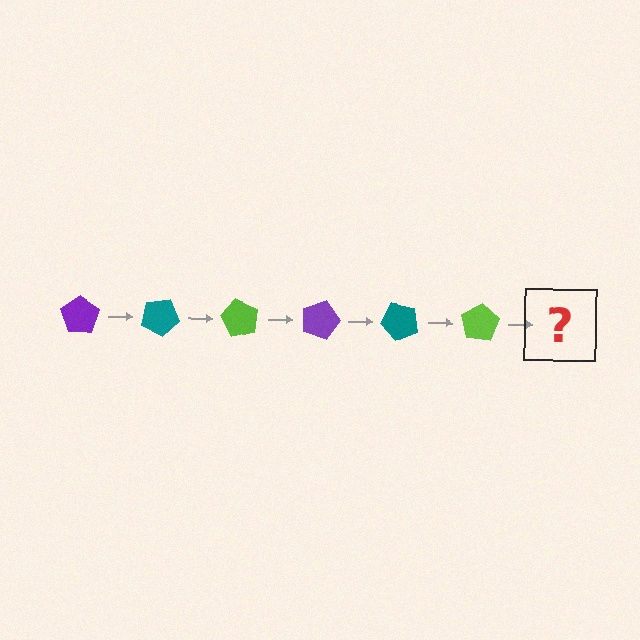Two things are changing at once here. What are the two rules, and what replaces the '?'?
The two rules are that it rotates 30 degrees each step and the color cycles through purple, teal, and lime. The '?' should be a purple pentagon, rotated 180 degrees from the start.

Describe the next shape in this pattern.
It should be a purple pentagon, rotated 180 degrees from the start.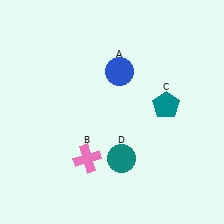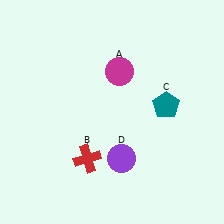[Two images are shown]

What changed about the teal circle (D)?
In Image 1, D is teal. In Image 2, it changed to purple.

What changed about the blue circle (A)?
In Image 1, A is blue. In Image 2, it changed to magenta.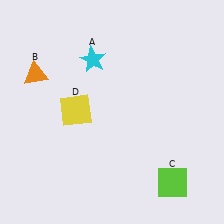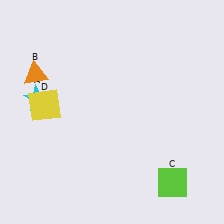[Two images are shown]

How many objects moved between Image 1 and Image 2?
2 objects moved between the two images.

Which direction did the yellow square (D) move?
The yellow square (D) moved left.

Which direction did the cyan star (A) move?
The cyan star (A) moved left.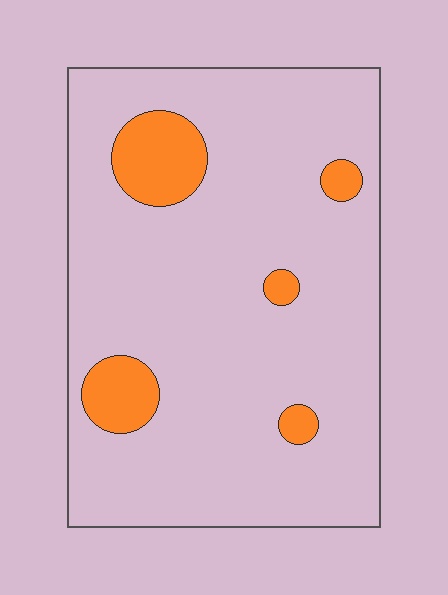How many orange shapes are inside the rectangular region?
5.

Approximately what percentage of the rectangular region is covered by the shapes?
Approximately 10%.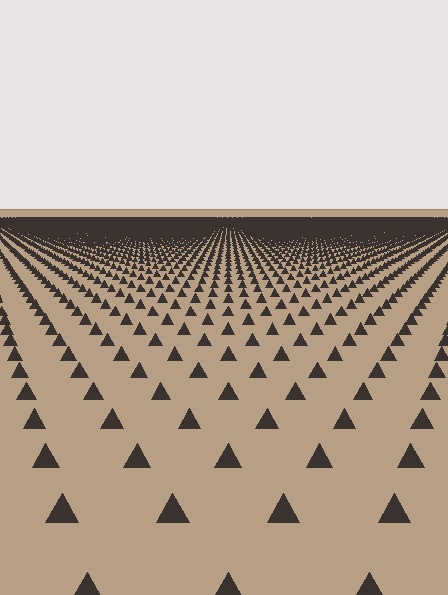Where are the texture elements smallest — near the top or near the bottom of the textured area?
Near the top.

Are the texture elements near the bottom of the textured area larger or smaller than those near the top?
Larger. Near the bottom, elements are closer to the viewer and appear at a bigger on-screen size.